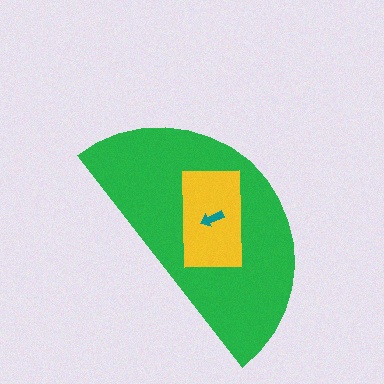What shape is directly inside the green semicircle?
The yellow rectangle.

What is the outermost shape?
The green semicircle.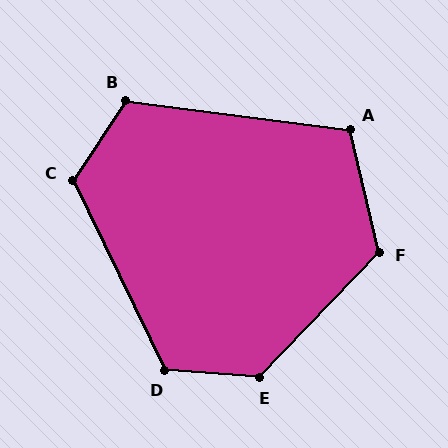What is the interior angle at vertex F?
Approximately 123 degrees (obtuse).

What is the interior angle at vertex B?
Approximately 116 degrees (obtuse).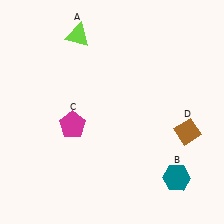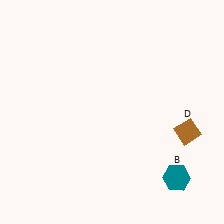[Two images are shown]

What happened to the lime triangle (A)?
The lime triangle (A) was removed in Image 2. It was in the top-left area of Image 1.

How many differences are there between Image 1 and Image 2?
There are 2 differences between the two images.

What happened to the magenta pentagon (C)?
The magenta pentagon (C) was removed in Image 2. It was in the bottom-left area of Image 1.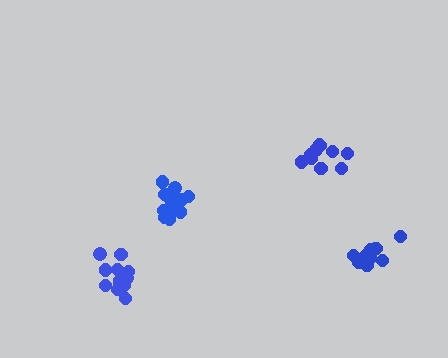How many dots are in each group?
Group 1: 10 dots, Group 2: 13 dots, Group 3: 11 dots, Group 4: 12 dots (46 total).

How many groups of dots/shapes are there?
There are 4 groups.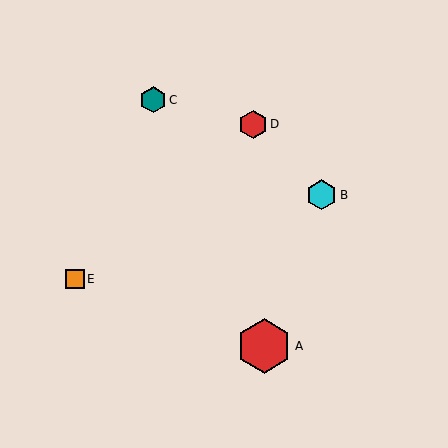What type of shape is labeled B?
Shape B is a cyan hexagon.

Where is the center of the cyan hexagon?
The center of the cyan hexagon is at (322, 195).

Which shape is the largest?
The red hexagon (labeled A) is the largest.